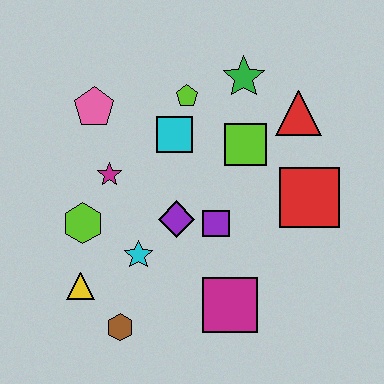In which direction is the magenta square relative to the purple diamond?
The magenta square is below the purple diamond.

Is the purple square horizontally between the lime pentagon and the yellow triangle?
No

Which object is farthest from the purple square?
The pink pentagon is farthest from the purple square.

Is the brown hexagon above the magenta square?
No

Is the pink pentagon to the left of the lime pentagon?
Yes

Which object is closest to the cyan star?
The purple diamond is closest to the cyan star.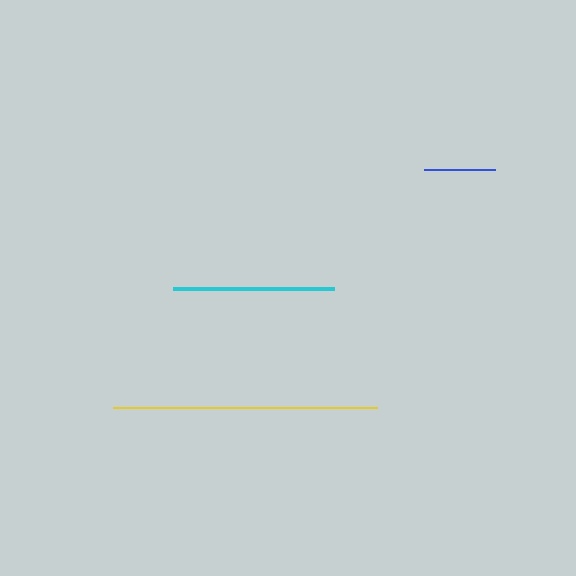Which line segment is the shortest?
The blue line is the shortest at approximately 71 pixels.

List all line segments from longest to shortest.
From longest to shortest: yellow, cyan, blue.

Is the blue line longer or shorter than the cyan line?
The cyan line is longer than the blue line.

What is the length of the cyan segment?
The cyan segment is approximately 161 pixels long.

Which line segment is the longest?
The yellow line is the longest at approximately 264 pixels.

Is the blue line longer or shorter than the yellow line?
The yellow line is longer than the blue line.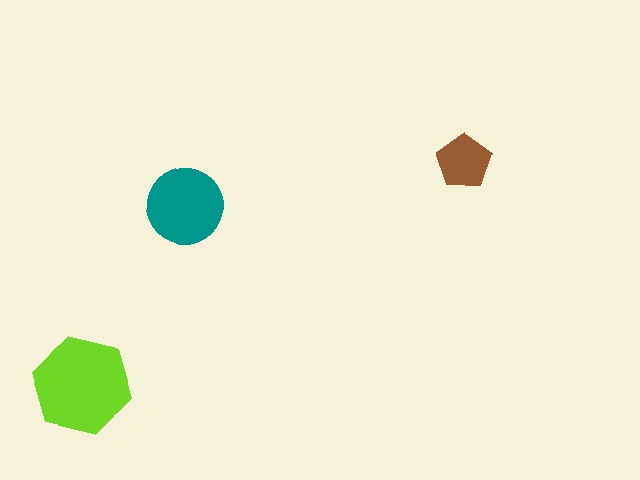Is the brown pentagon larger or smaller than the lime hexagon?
Smaller.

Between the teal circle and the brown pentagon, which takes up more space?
The teal circle.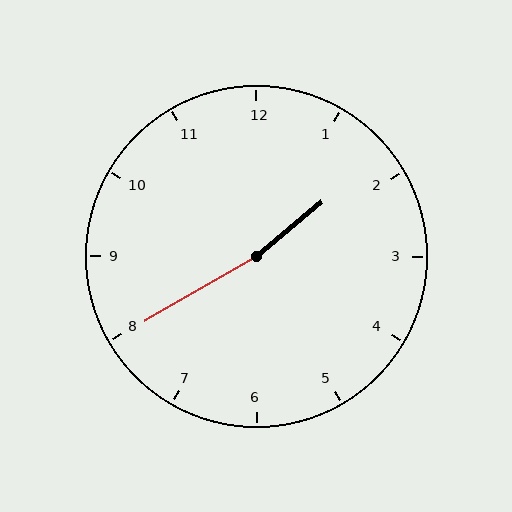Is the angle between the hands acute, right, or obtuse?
It is obtuse.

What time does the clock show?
1:40.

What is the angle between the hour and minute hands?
Approximately 170 degrees.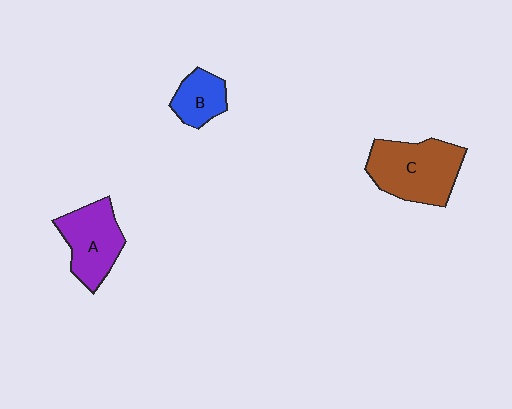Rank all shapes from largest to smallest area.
From largest to smallest: C (brown), A (purple), B (blue).